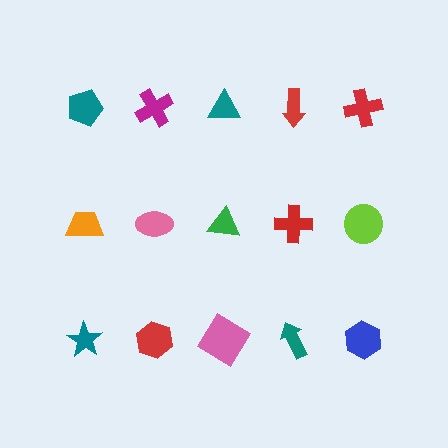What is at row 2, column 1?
An orange trapezoid.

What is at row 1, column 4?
A red arrow.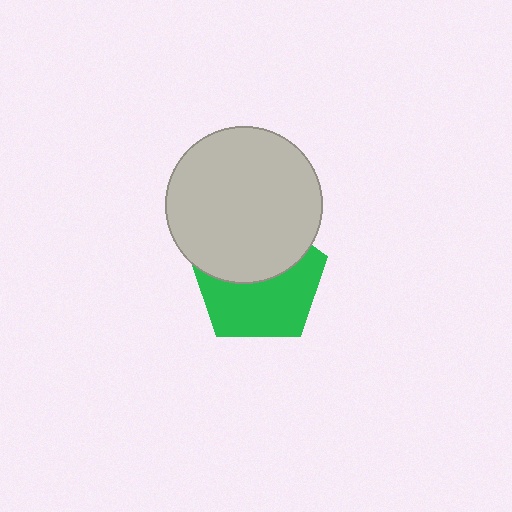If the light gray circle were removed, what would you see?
You would see the complete green pentagon.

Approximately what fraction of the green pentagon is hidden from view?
Roughly 45% of the green pentagon is hidden behind the light gray circle.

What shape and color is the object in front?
The object in front is a light gray circle.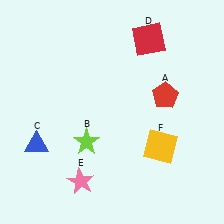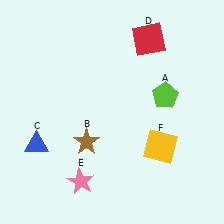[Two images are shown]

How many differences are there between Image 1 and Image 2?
There are 2 differences between the two images.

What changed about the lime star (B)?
In Image 1, B is lime. In Image 2, it changed to brown.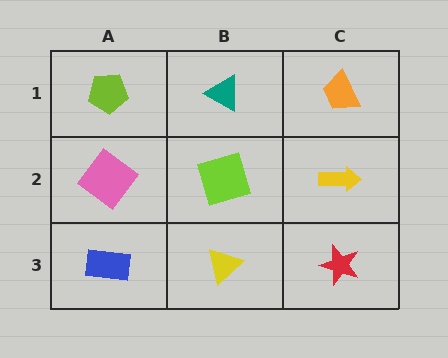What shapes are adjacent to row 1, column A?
A pink diamond (row 2, column A), a teal triangle (row 1, column B).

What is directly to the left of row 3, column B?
A blue rectangle.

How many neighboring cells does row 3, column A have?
2.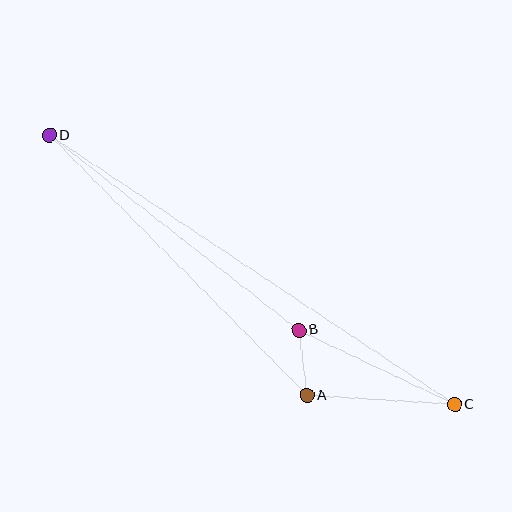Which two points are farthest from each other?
Points C and D are farthest from each other.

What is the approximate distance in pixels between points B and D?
The distance between B and D is approximately 317 pixels.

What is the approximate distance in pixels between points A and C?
The distance between A and C is approximately 148 pixels.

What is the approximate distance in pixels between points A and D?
The distance between A and D is approximately 366 pixels.